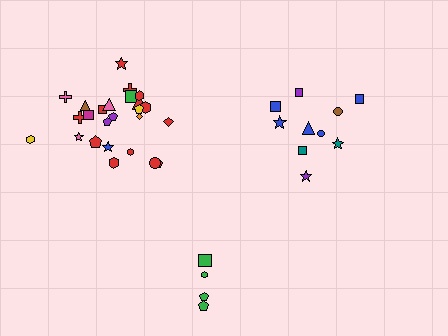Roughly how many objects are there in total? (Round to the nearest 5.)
Roughly 40 objects in total.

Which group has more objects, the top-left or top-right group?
The top-left group.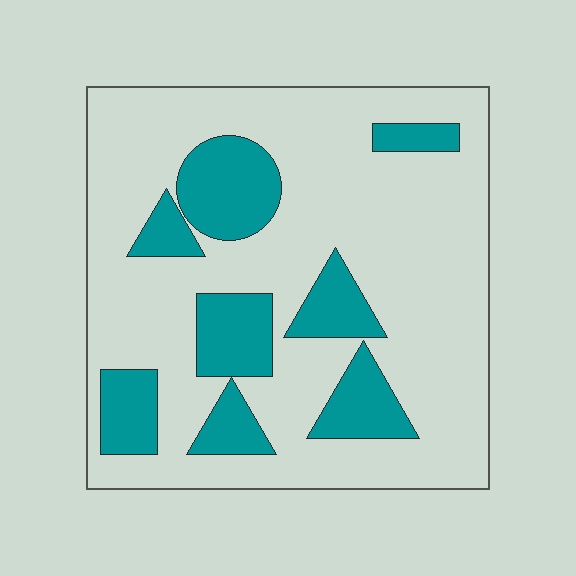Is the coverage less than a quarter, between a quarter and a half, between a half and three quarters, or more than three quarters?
Less than a quarter.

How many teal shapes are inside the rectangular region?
8.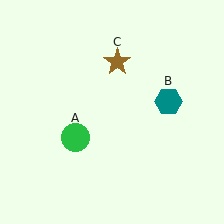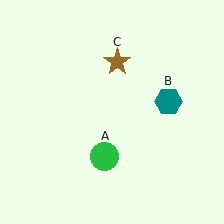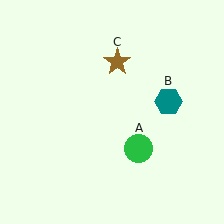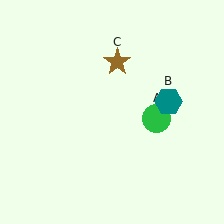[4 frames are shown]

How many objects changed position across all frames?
1 object changed position: green circle (object A).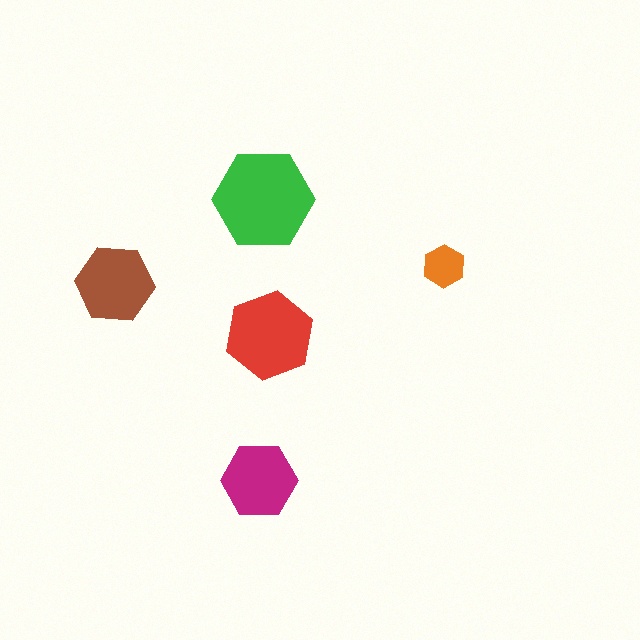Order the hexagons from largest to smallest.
the green one, the red one, the brown one, the magenta one, the orange one.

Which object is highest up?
The green hexagon is topmost.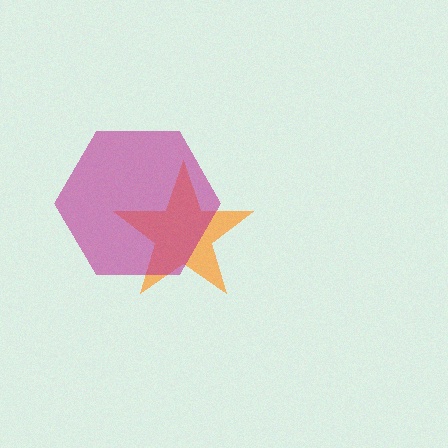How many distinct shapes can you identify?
There are 2 distinct shapes: an orange star, a magenta hexagon.